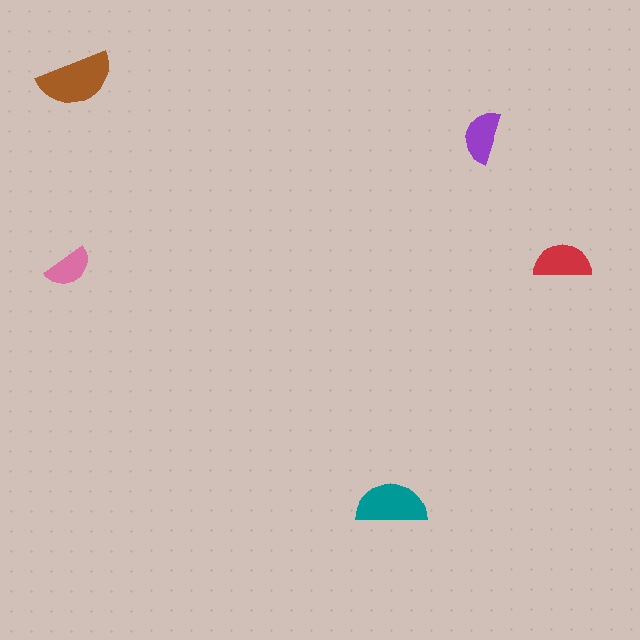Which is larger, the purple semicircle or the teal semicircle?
The teal one.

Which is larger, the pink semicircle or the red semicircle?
The red one.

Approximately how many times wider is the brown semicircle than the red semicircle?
About 1.5 times wider.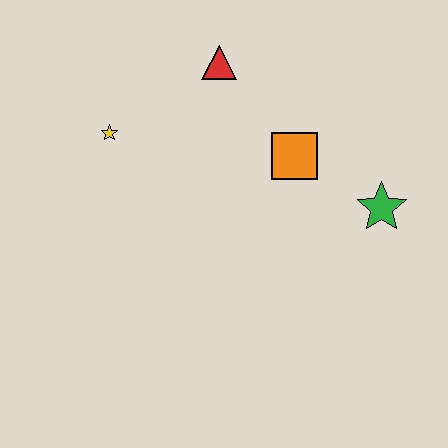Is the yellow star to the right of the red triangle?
No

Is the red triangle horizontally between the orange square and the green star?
No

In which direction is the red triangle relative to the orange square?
The red triangle is above the orange square.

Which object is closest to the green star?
The orange square is closest to the green star.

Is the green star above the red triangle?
No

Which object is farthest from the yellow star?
The green star is farthest from the yellow star.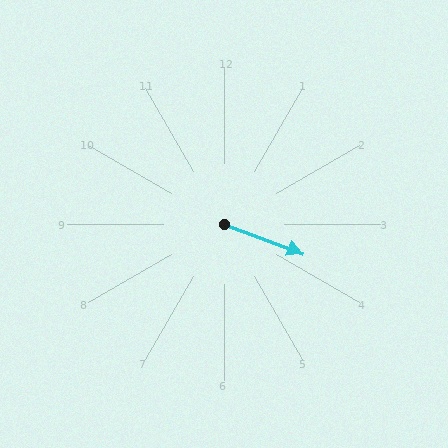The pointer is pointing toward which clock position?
Roughly 4 o'clock.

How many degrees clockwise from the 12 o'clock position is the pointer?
Approximately 111 degrees.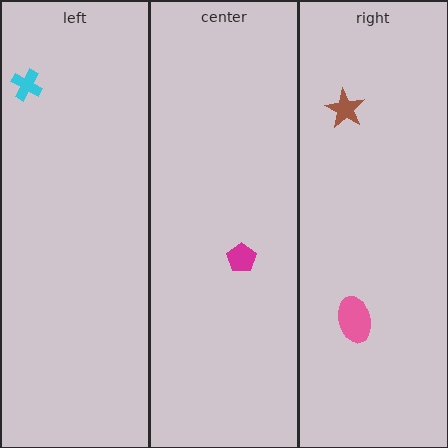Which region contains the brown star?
The right region.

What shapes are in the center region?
The magenta pentagon.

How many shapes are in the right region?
2.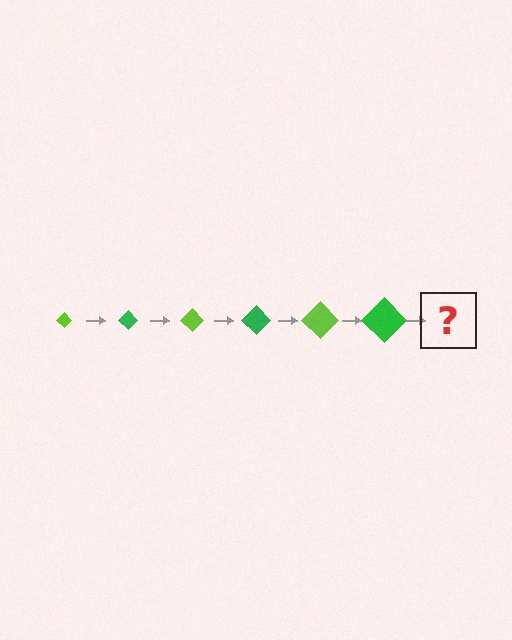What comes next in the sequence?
The next element should be a lime diamond, larger than the previous one.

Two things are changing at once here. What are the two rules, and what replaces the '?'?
The two rules are that the diamond grows larger each step and the color cycles through lime and green. The '?' should be a lime diamond, larger than the previous one.